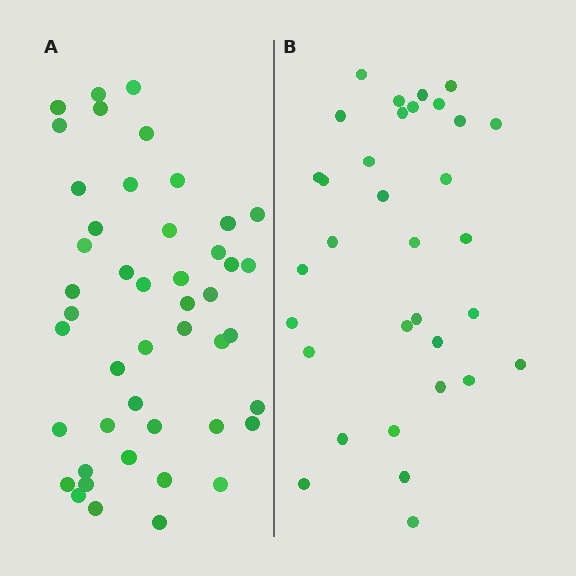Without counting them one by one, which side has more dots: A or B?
Region A (the left region) has more dots.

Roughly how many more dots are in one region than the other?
Region A has approximately 15 more dots than region B.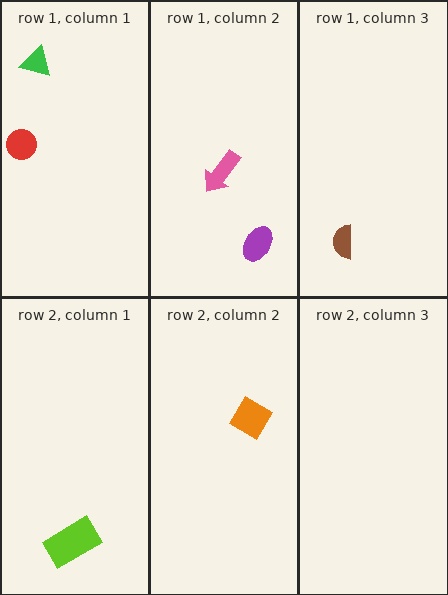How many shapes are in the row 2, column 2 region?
1.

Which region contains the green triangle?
The row 1, column 1 region.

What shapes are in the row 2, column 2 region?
The orange diamond.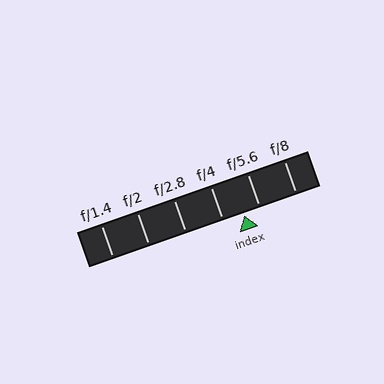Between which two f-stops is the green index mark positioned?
The index mark is between f/4 and f/5.6.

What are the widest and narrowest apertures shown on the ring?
The widest aperture shown is f/1.4 and the narrowest is f/8.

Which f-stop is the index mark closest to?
The index mark is closest to f/5.6.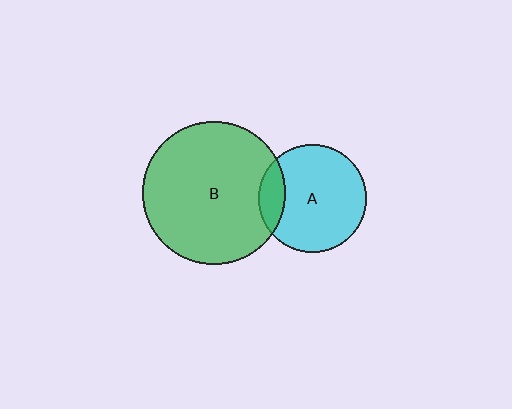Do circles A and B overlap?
Yes.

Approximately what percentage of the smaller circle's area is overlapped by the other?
Approximately 15%.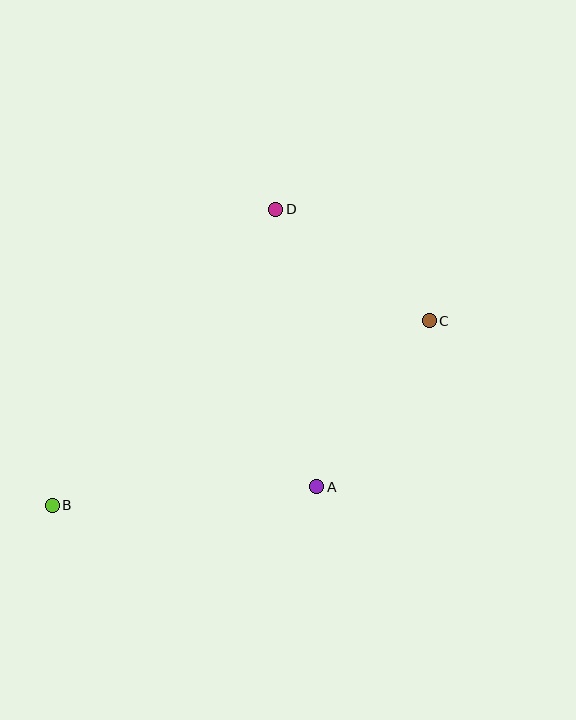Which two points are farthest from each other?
Points B and C are farthest from each other.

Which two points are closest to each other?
Points C and D are closest to each other.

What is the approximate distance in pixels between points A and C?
The distance between A and C is approximately 200 pixels.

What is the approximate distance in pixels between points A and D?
The distance between A and D is approximately 280 pixels.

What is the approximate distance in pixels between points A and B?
The distance between A and B is approximately 265 pixels.